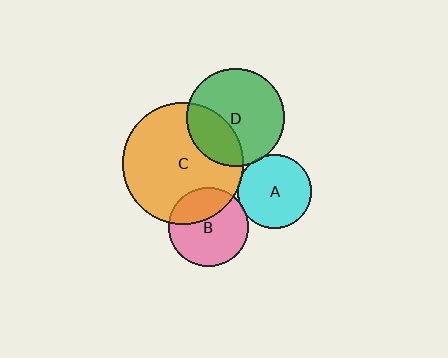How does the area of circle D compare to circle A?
Approximately 1.8 times.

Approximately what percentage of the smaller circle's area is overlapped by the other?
Approximately 5%.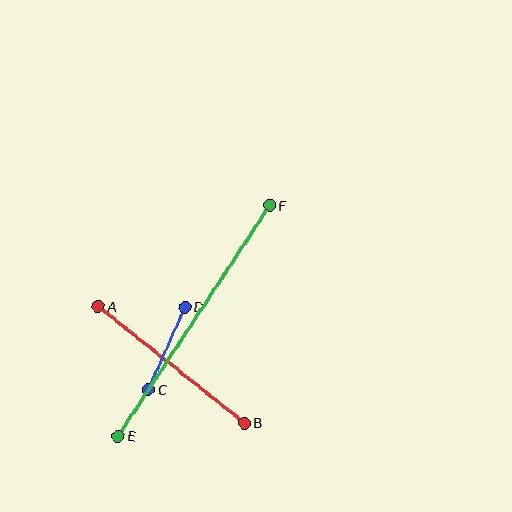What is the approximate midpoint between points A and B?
The midpoint is at approximately (171, 365) pixels.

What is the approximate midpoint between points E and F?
The midpoint is at approximately (194, 321) pixels.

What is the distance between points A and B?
The distance is approximately 187 pixels.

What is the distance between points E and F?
The distance is approximately 276 pixels.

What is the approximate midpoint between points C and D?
The midpoint is at approximately (167, 348) pixels.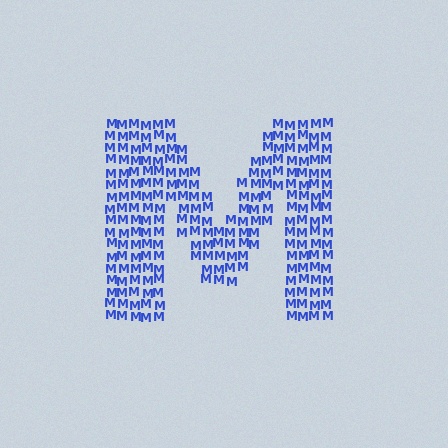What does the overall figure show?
The overall figure shows the letter M.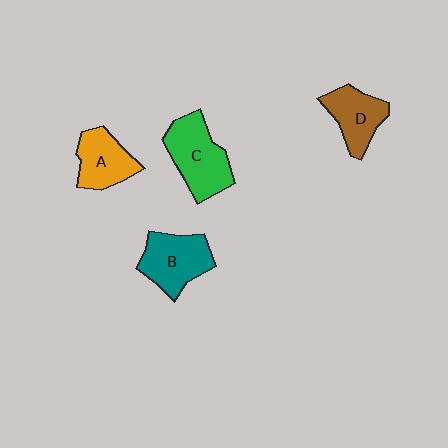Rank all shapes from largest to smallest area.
From largest to smallest: C (green), B (teal), A (orange), D (brown).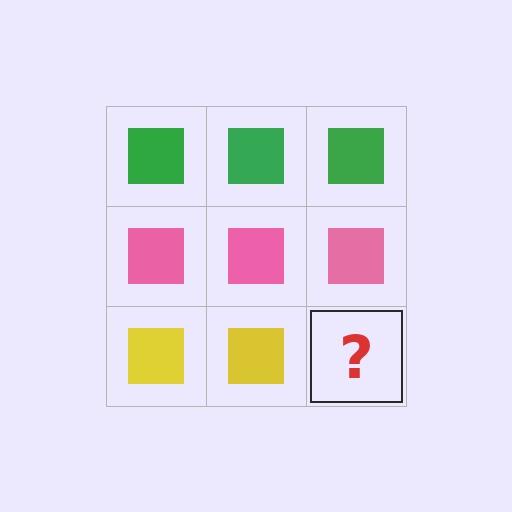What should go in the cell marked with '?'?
The missing cell should contain a yellow square.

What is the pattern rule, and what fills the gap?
The rule is that each row has a consistent color. The gap should be filled with a yellow square.